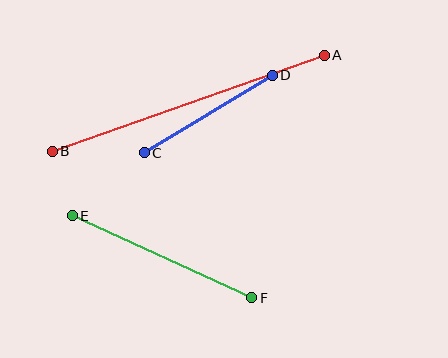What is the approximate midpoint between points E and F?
The midpoint is at approximately (162, 257) pixels.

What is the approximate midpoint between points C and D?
The midpoint is at approximately (208, 114) pixels.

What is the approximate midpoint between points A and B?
The midpoint is at approximately (188, 103) pixels.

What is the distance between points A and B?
The distance is approximately 288 pixels.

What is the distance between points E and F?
The distance is approximately 198 pixels.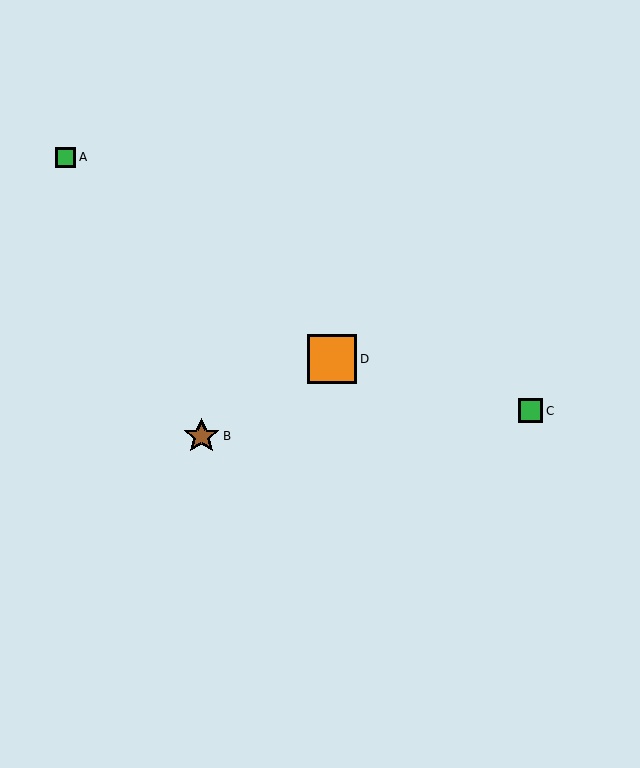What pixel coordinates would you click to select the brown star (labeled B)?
Click at (201, 436) to select the brown star B.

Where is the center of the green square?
The center of the green square is at (66, 157).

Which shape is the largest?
The orange square (labeled D) is the largest.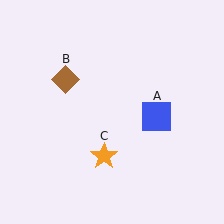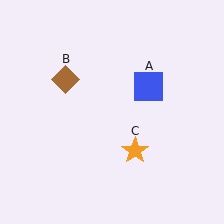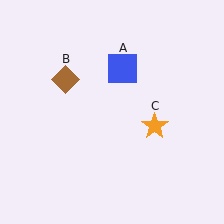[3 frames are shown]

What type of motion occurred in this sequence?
The blue square (object A), orange star (object C) rotated counterclockwise around the center of the scene.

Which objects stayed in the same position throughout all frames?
Brown diamond (object B) remained stationary.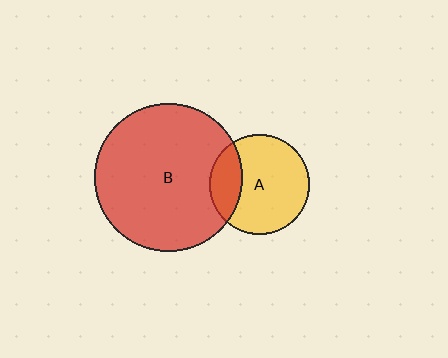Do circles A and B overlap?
Yes.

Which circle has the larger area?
Circle B (red).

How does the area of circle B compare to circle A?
Approximately 2.2 times.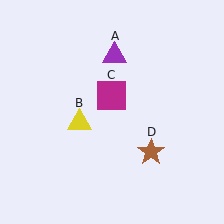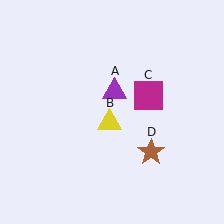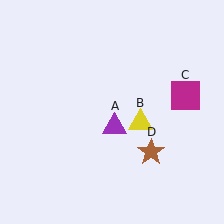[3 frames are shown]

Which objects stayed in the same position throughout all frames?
Brown star (object D) remained stationary.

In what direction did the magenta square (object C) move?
The magenta square (object C) moved right.